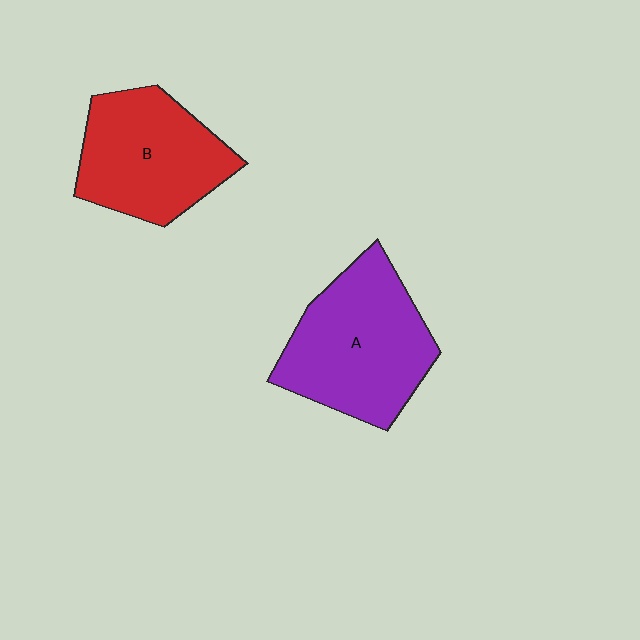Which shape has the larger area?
Shape A (purple).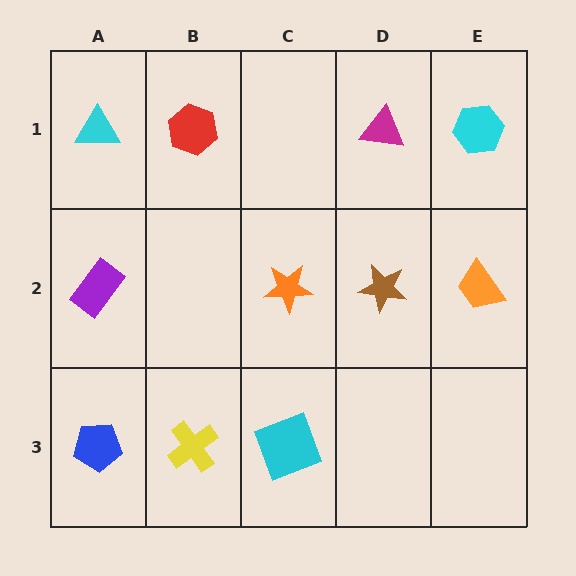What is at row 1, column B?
A red hexagon.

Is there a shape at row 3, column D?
No, that cell is empty.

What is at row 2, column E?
An orange trapezoid.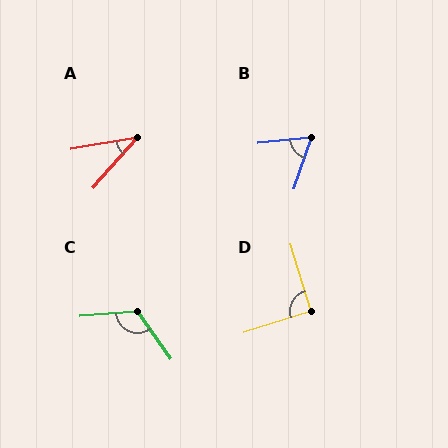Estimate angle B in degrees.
Approximately 66 degrees.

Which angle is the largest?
C, at approximately 121 degrees.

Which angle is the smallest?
A, at approximately 39 degrees.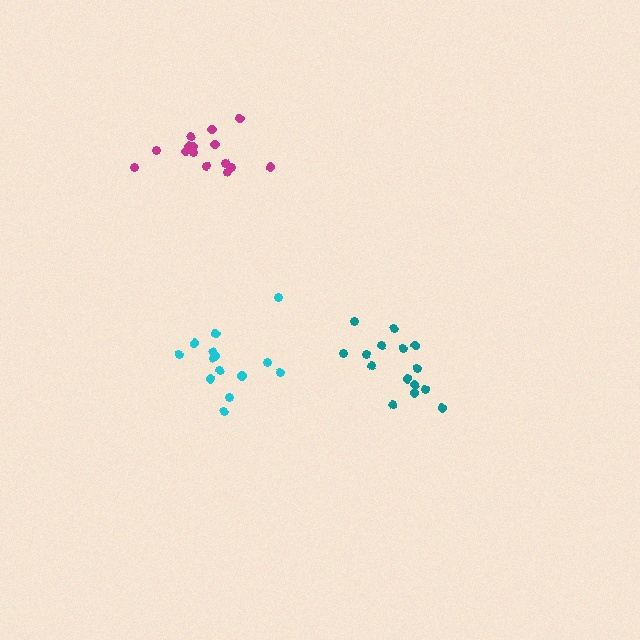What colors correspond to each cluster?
The clusters are colored: cyan, teal, magenta.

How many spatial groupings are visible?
There are 3 spatial groupings.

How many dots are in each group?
Group 1: 14 dots, Group 2: 15 dots, Group 3: 15 dots (44 total).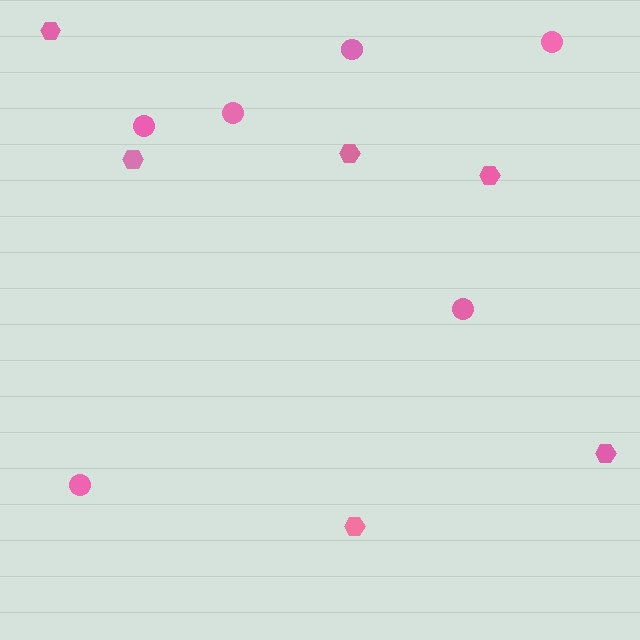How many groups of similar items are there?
There are 2 groups: one group of hexagons (6) and one group of circles (6).